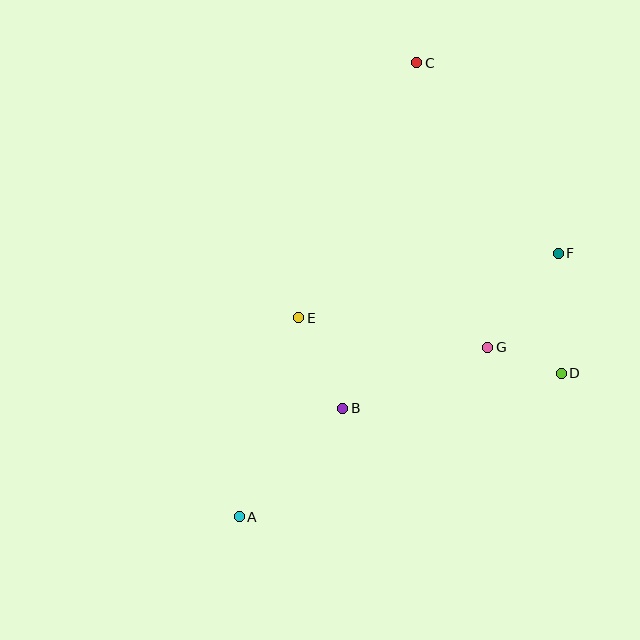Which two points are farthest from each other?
Points A and C are farthest from each other.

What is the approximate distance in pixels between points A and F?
The distance between A and F is approximately 414 pixels.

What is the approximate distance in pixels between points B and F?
The distance between B and F is approximately 265 pixels.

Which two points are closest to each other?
Points D and G are closest to each other.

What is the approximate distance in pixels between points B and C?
The distance between B and C is approximately 353 pixels.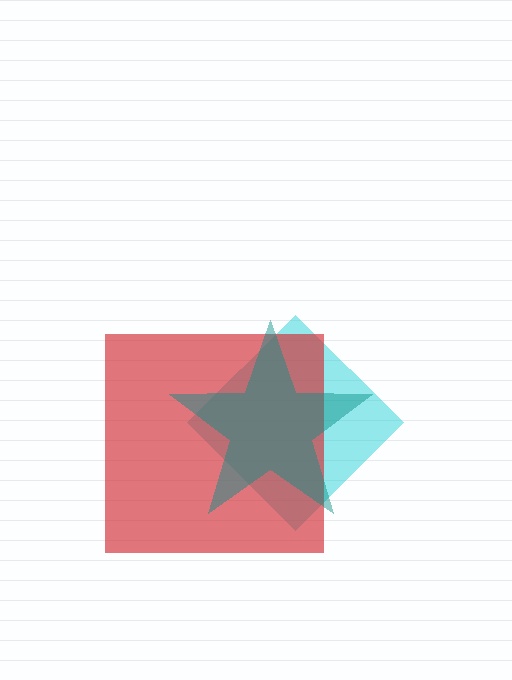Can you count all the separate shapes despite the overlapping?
Yes, there are 3 separate shapes.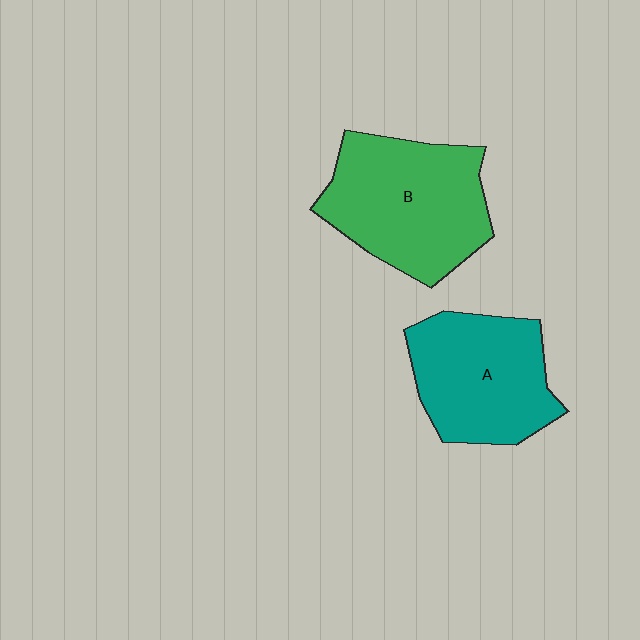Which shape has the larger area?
Shape B (green).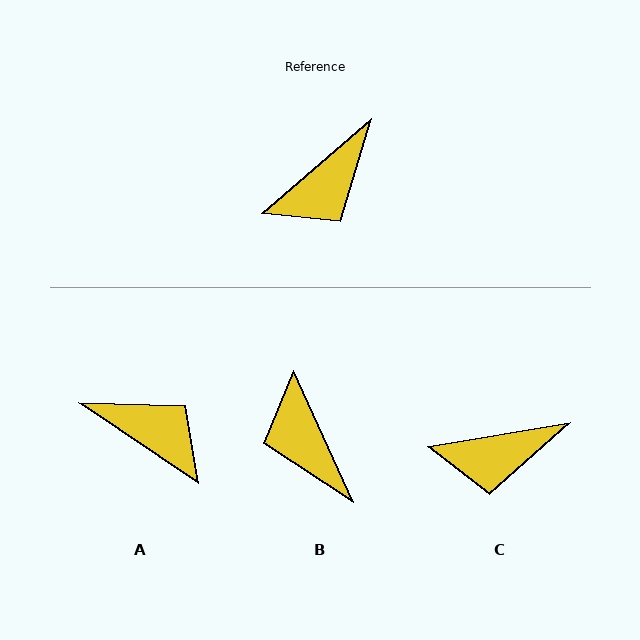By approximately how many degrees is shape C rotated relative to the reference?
Approximately 31 degrees clockwise.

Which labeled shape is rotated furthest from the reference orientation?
B, about 106 degrees away.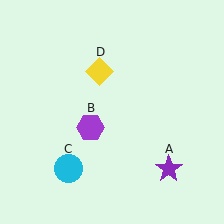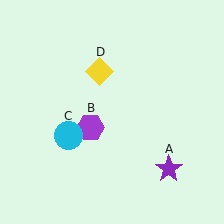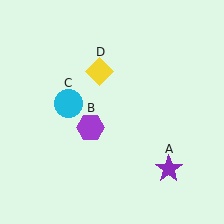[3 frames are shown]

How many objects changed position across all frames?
1 object changed position: cyan circle (object C).